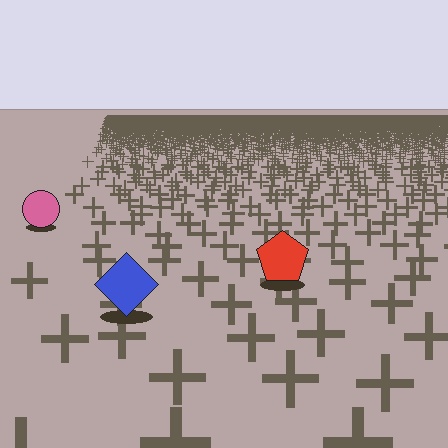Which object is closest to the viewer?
The blue diamond is closest. The texture marks near it are larger and more spread out.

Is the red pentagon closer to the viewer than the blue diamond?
No. The blue diamond is closer — you can tell from the texture gradient: the ground texture is coarser near it.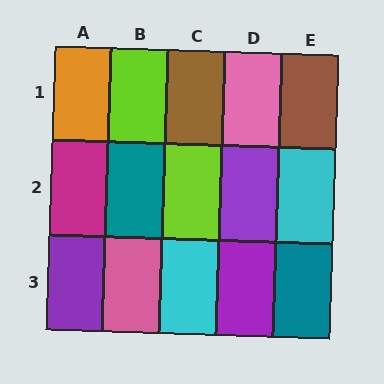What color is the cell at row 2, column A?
Magenta.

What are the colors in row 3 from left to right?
Purple, pink, cyan, purple, teal.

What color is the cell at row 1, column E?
Brown.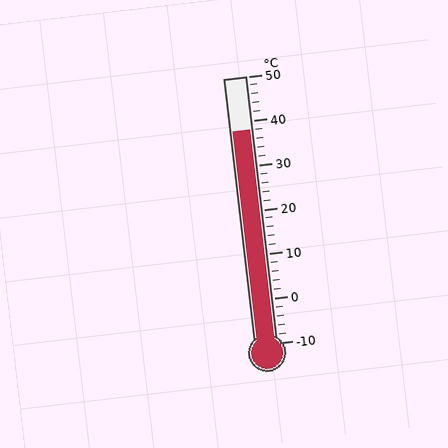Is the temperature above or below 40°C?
The temperature is below 40°C.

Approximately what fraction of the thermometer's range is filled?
The thermometer is filled to approximately 80% of its range.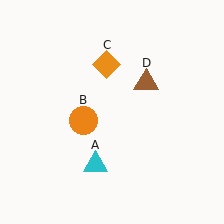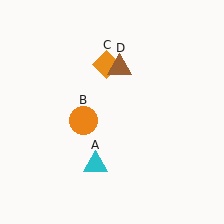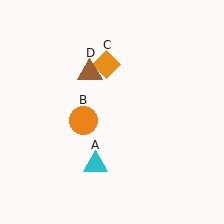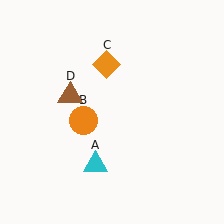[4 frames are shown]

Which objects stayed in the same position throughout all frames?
Cyan triangle (object A) and orange circle (object B) and orange diamond (object C) remained stationary.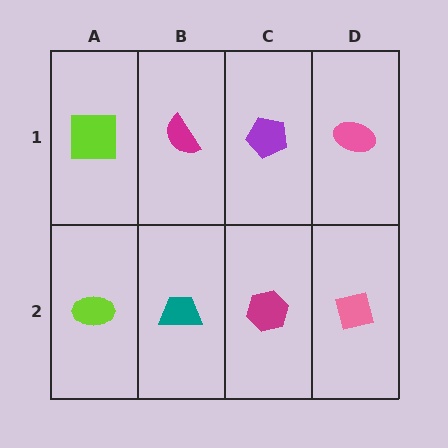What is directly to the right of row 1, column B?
A purple pentagon.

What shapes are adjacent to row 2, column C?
A purple pentagon (row 1, column C), a teal trapezoid (row 2, column B), a pink square (row 2, column D).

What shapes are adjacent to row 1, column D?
A pink square (row 2, column D), a purple pentagon (row 1, column C).